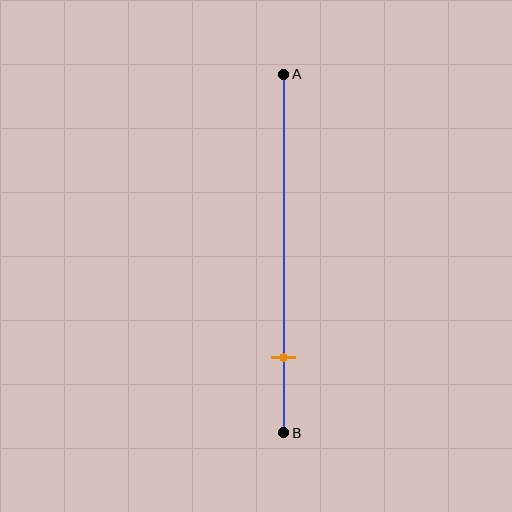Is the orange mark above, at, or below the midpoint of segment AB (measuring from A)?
The orange mark is below the midpoint of segment AB.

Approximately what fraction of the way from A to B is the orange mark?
The orange mark is approximately 80% of the way from A to B.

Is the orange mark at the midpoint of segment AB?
No, the mark is at about 80% from A, not at the 50% midpoint.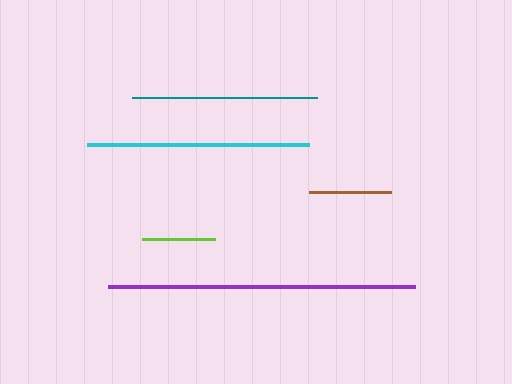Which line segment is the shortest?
The lime line is the shortest at approximately 72 pixels.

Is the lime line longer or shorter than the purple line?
The purple line is longer than the lime line.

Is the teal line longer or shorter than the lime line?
The teal line is longer than the lime line.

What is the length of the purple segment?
The purple segment is approximately 307 pixels long.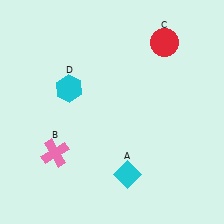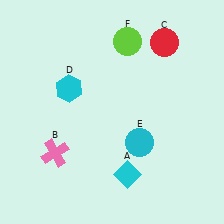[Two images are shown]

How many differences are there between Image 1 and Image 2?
There are 2 differences between the two images.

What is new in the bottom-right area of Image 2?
A cyan circle (E) was added in the bottom-right area of Image 2.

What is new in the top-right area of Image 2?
A lime circle (F) was added in the top-right area of Image 2.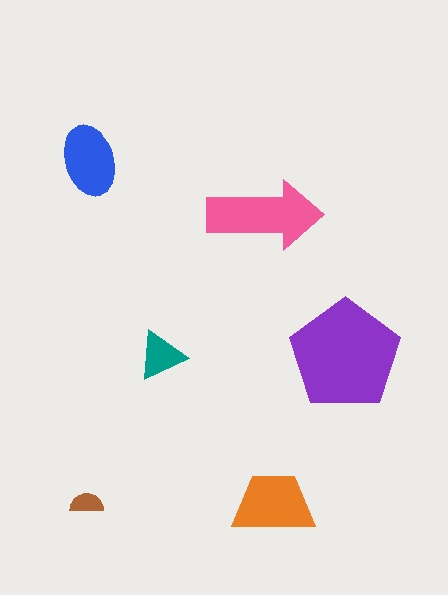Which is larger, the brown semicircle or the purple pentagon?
The purple pentagon.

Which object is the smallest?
The brown semicircle.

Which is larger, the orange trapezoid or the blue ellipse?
The orange trapezoid.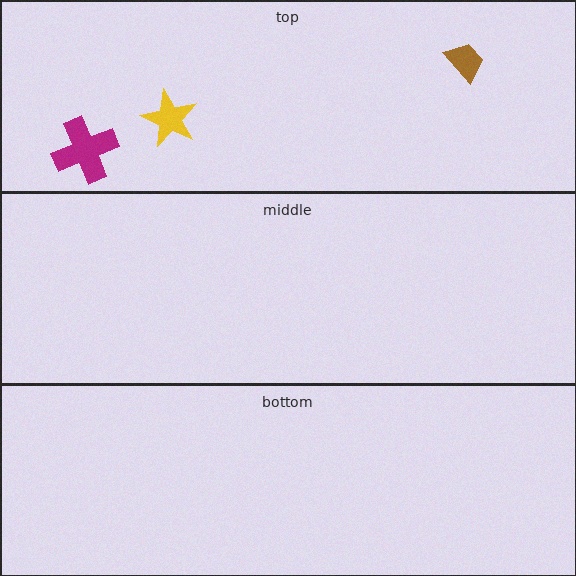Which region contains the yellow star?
The top region.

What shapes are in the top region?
The yellow star, the brown trapezoid, the magenta cross.